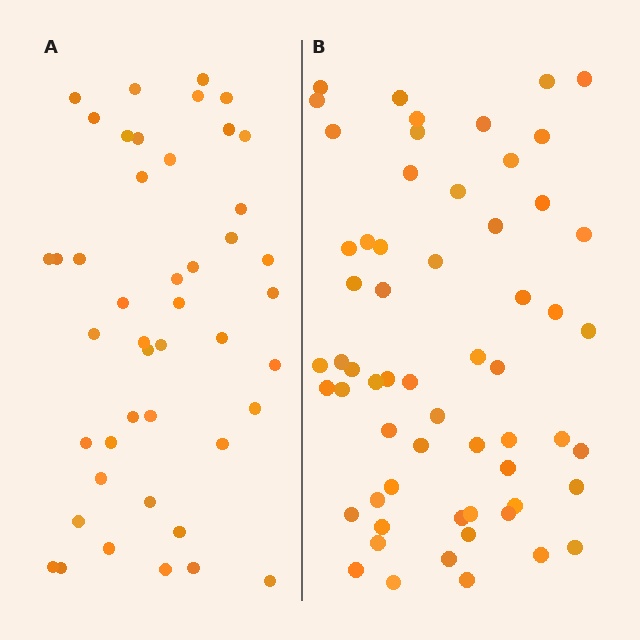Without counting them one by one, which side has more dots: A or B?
Region B (the right region) has more dots.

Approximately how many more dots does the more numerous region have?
Region B has approximately 15 more dots than region A.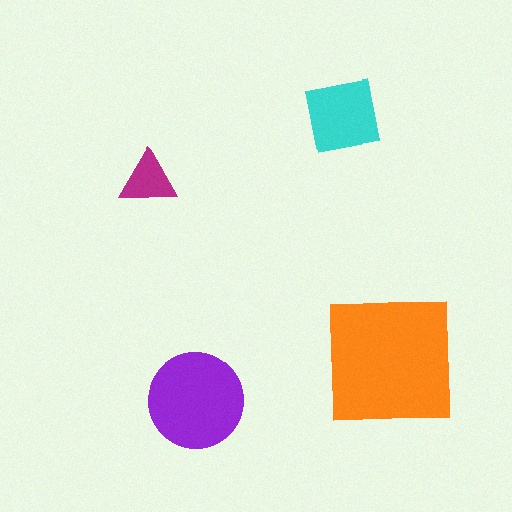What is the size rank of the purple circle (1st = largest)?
2nd.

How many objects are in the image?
There are 4 objects in the image.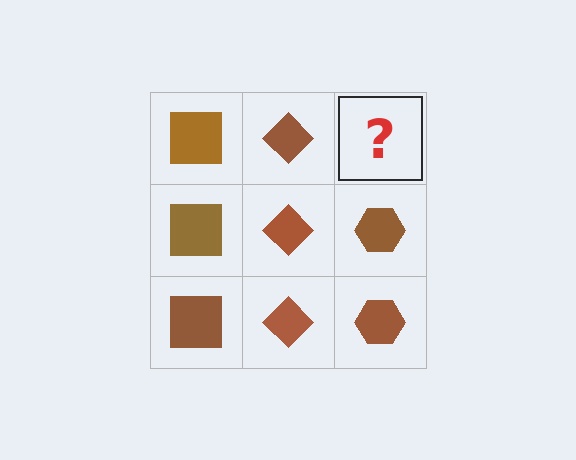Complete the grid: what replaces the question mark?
The question mark should be replaced with a brown hexagon.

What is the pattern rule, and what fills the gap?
The rule is that each column has a consistent shape. The gap should be filled with a brown hexagon.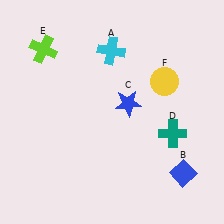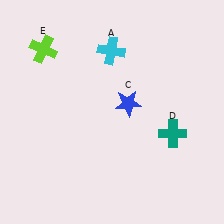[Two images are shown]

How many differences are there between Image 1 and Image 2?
There are 2 differences between the two images.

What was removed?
The yellow circle (F), the blue diamond (B) were removed in Image 2.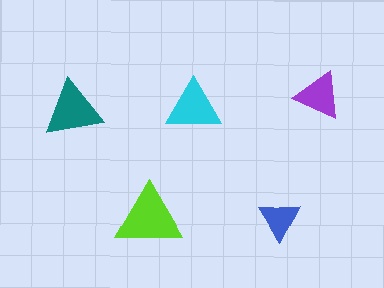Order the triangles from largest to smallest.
the lime one, the teal one, the cyan one, the purple one, the blue one.